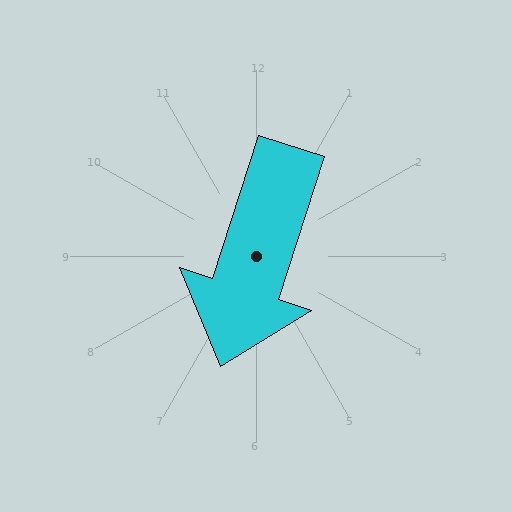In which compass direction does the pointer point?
South.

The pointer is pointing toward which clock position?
Roughly 7 o'clock.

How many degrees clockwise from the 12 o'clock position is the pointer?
Approximately 198 degrees.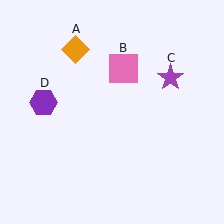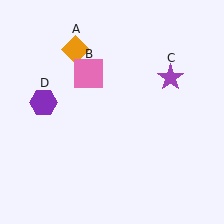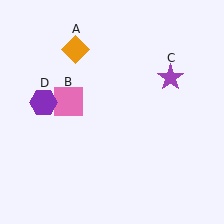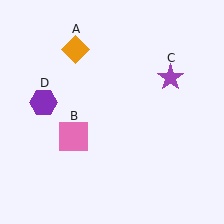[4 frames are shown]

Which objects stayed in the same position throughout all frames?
Orange diamond (object A) and purple star (object C) and purple hexagon (object D) remained stationary.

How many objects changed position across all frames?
1 object changed position: pink square (object B).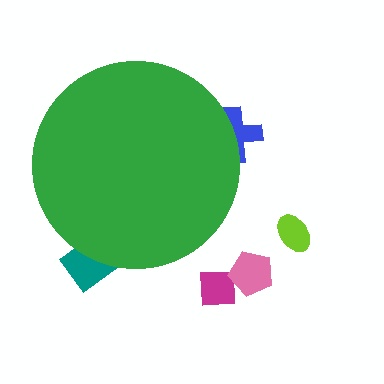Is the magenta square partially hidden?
No, the magenta square is fully visible.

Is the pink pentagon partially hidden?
No, the pink pentagon is fully visible.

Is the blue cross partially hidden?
Yes, the blue cross is partially hidden behind the green circle.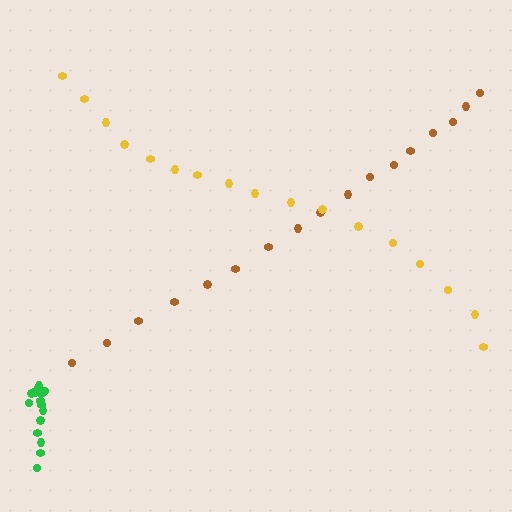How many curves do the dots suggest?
There are 3 distinct paths.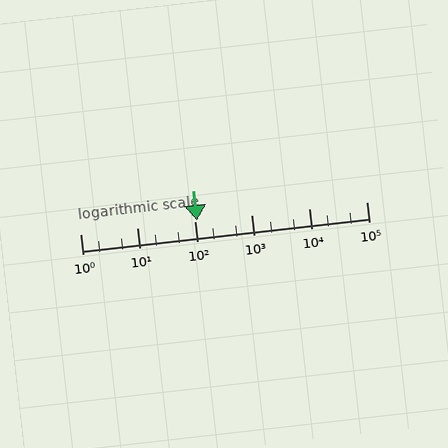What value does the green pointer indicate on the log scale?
The pointer indicates approximately 110.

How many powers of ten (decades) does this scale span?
The scale spans 5 decades, from 1 to 100000.